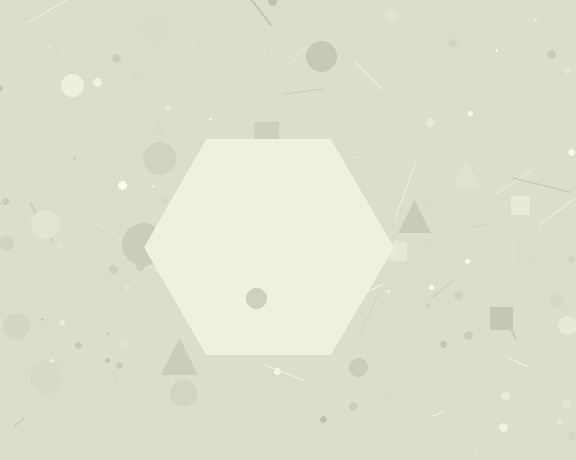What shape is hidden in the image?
A hexagon is hidden in the image.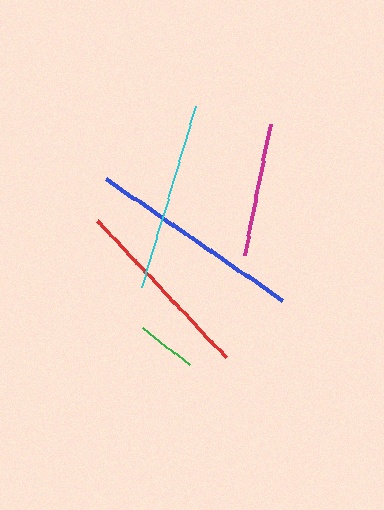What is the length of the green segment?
The green segment is approximately 61 pixels long.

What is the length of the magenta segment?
The magenta segment is approximately 133 pixels long.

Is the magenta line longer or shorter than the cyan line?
The cyan line is longer than the magenta line.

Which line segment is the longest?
The blue line is the longest at approximately 214 pixels.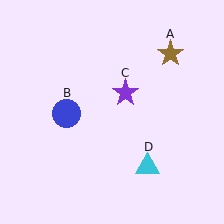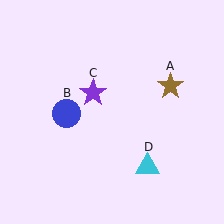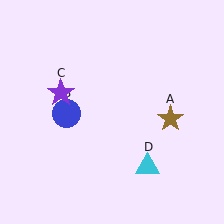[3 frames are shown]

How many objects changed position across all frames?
2 objects changed position: brown star (object A), purple star (object C).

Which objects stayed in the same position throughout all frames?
Blue circle (object B) and cyan triangle (object D) remained stationary.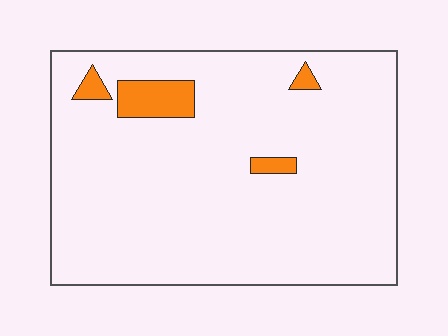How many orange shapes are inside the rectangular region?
4.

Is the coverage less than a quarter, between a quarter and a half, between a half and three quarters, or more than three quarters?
Less than a quarter.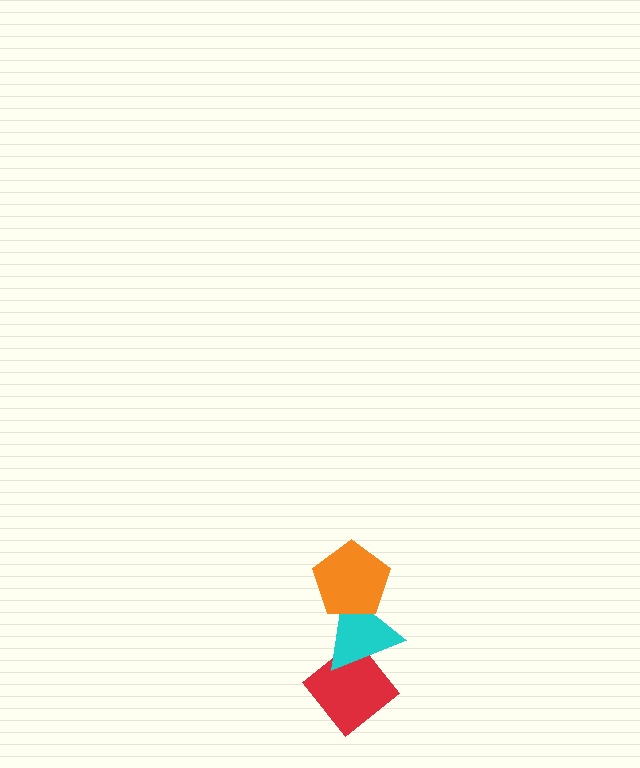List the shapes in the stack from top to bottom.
From top to bottom: the orange pentagon, the cyan triangle, the red diamond.